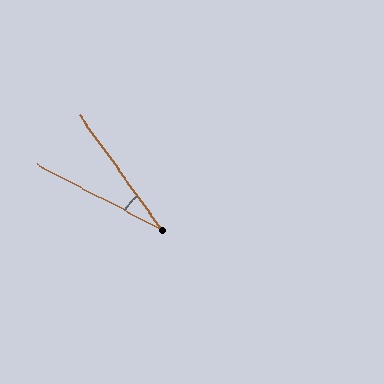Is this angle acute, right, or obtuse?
It is acute.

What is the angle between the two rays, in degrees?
Approximately 26 degrees.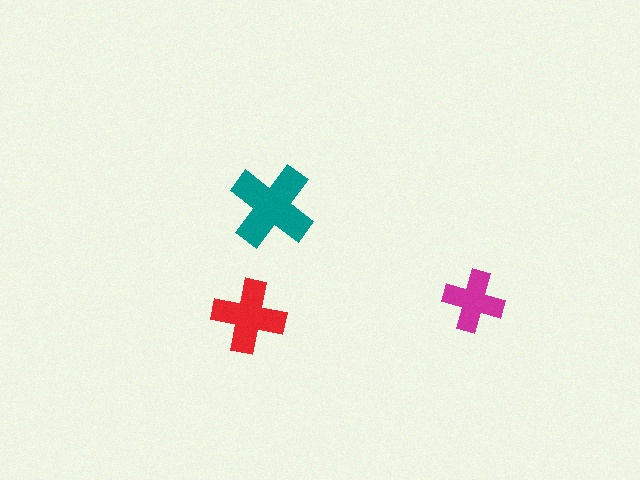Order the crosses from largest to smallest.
the teal one, the red one, the magenta one.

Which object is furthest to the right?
The magenta cross is rightmost.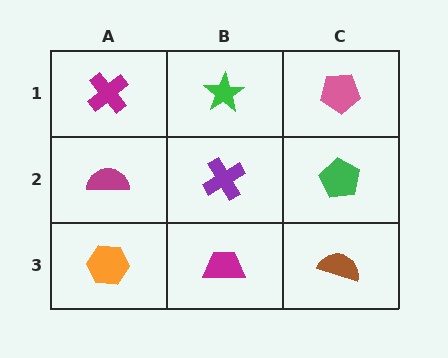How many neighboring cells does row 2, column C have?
3.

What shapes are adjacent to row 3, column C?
A green pentagon (row 2, column C), a magenta trapezoid (row 3, column B).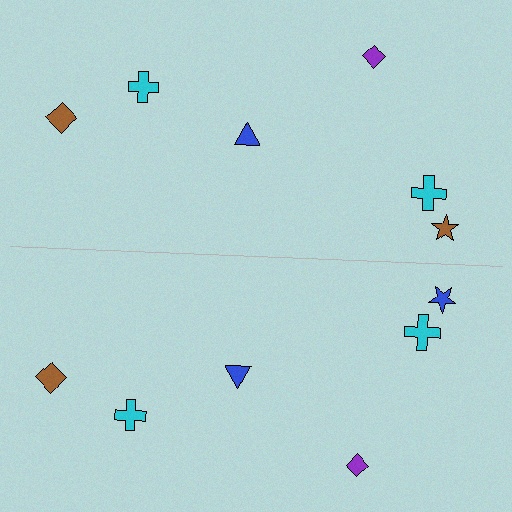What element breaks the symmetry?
The blue star on the bottom side breaks the symmetry — its mirror counterpart is brown.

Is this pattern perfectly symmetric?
No, the pattern is not perfectly symmetric. The blue star on the bottom side breaks the symmetry — its mirror counterpart is brown.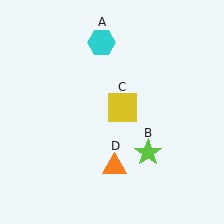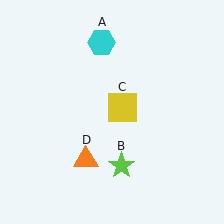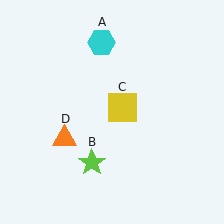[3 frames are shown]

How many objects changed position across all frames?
2 objects changed position: lime star (object B), orange triangle (object D).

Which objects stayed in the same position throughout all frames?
Cyan hexagon (object A) and yellow square (object C) remained stationary.